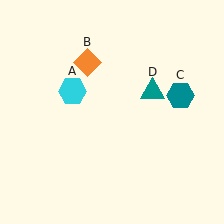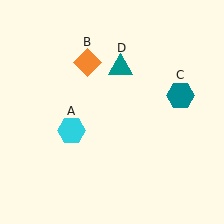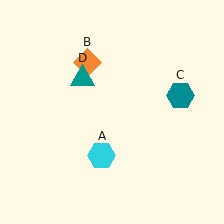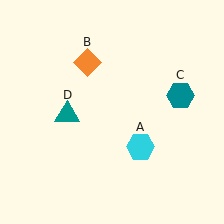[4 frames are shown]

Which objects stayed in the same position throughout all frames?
Orange diamond (object B) and teal hexagon (object C) remained stationary.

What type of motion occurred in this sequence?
The cyan hexagon (object A), teal triangle (object D) rotated counterclockwise around the center of the scene.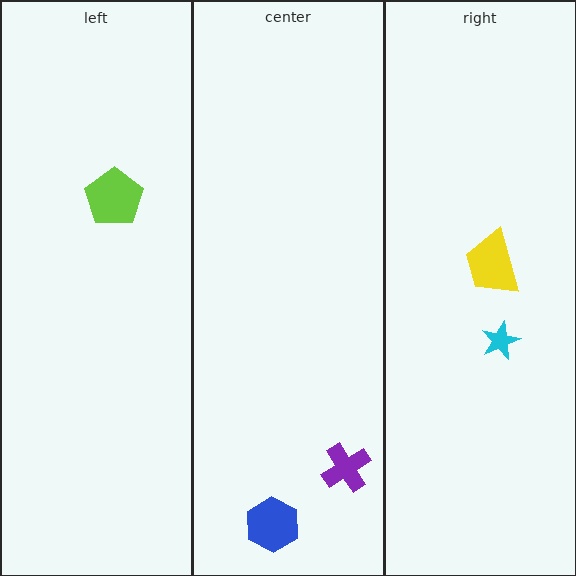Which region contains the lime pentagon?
The left region.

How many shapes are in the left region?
1.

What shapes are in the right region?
The yellow trapezoid, the cyan star.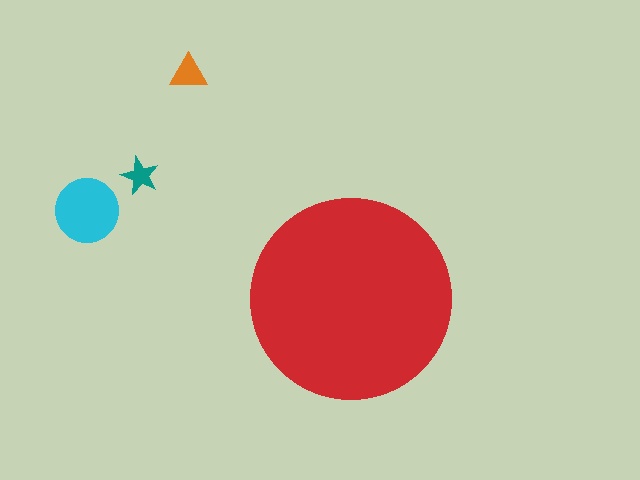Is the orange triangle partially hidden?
No, the orange triangle is fully visible.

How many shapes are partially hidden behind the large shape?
0 shapes are partially hidden.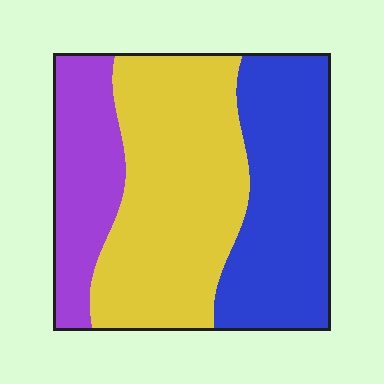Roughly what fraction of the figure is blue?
Blue covers roughly 35% of the figure.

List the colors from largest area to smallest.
From largest to smallest: yellow, blue, purple.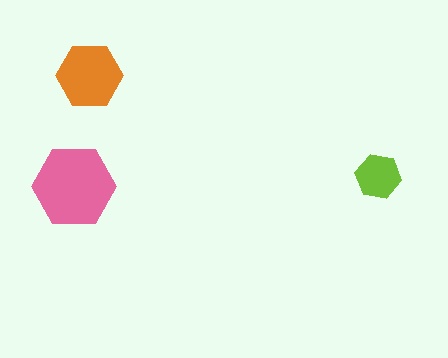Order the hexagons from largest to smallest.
the pink one, the orange one, the lime one.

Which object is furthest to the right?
The lime hexagon is rightmost.